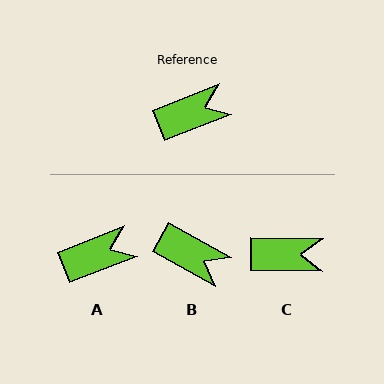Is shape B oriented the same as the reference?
No, it is off by about 51 degrees.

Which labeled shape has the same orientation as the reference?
A.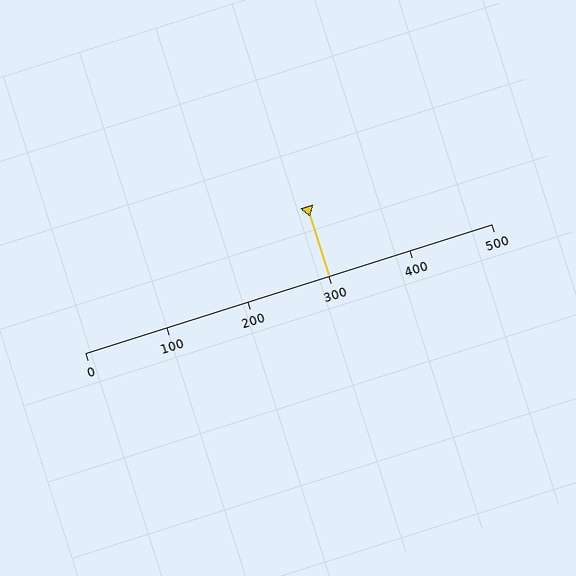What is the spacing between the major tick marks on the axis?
The major ticks are spaced 100 apart.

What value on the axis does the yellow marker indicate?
The marker indicates approximately 300.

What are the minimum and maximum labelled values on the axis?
The axis runs from 0 to 500.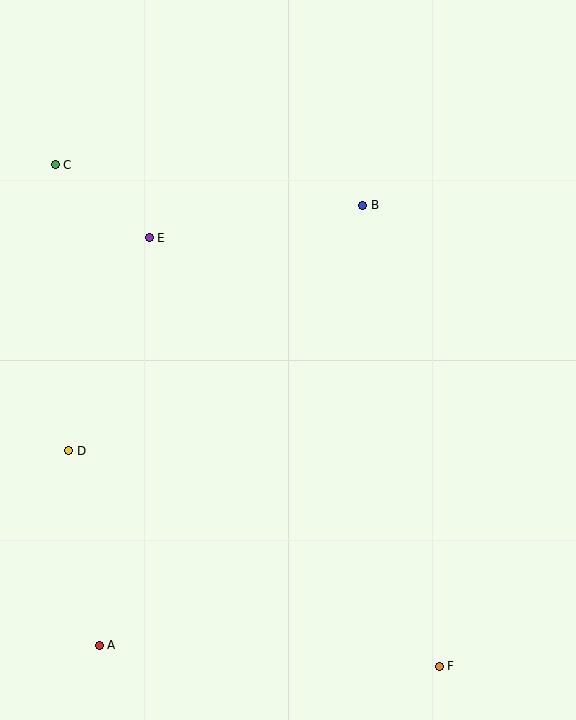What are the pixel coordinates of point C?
Point C is at (55, 165).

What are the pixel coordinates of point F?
Point F is at (439, 666).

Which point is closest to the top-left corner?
Point C is closest to the top-left corner.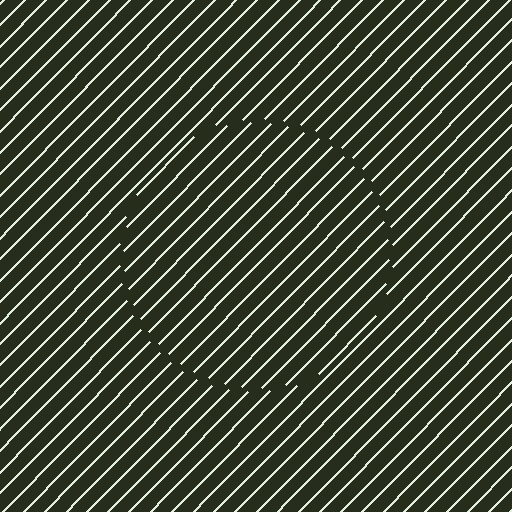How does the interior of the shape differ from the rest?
The interior of the shape contains the same grating, shifted by half a period — the contour is defined by the phase discontinuity where line-ends from the inner and outer gratings abut.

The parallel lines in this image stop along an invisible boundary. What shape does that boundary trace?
An illusory circle. The interior of the shape contains the same grating, shifted by half a period — the contour is defined by the phase discontinuity where line-ends from the inner and outer gratings abut.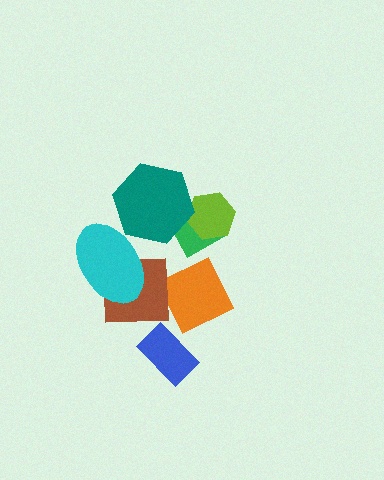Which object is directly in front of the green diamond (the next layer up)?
The lime hexagon is directly in front of the green diamond.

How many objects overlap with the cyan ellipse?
2 objects overlap with the cyan ellipse.